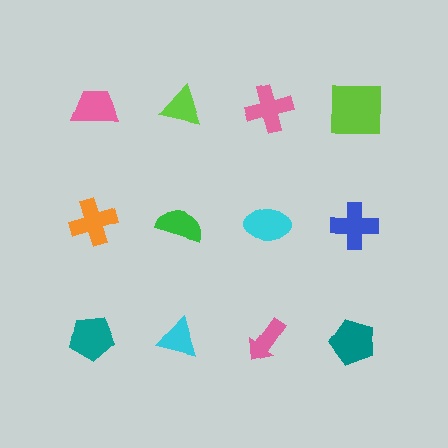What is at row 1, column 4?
A lime square.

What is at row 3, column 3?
A pink arrow.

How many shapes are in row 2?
4 shapes.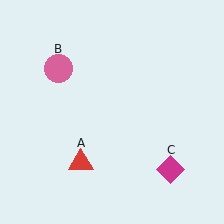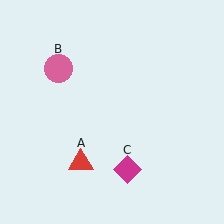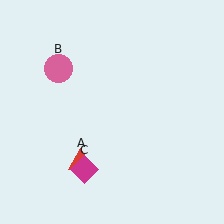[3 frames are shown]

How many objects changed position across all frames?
1 object changed position: magenta diamond (object C).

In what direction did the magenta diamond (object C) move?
The magenta diamond (object C) moved left.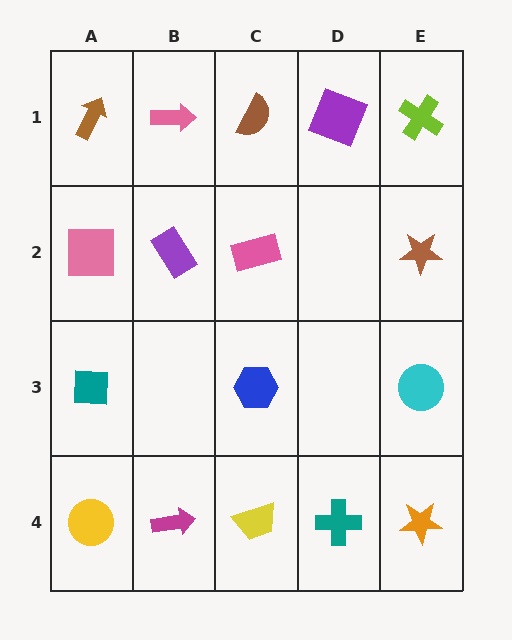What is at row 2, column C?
A pink rectangle.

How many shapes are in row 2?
4 shapes.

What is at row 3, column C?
A blue hexagon.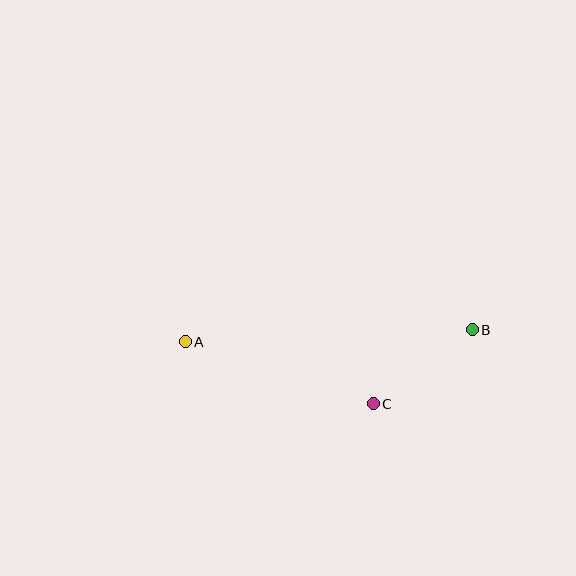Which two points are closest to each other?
Points B and C are closest to each other.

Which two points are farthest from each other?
Points A and B are farthest from each other.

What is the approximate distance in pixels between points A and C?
The distance between A and C is approximately 198 pixels.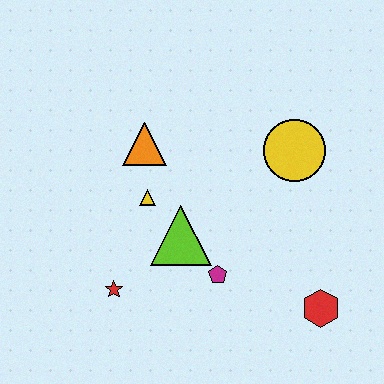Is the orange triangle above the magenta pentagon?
Yes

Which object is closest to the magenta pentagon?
The lime triangle is closest to the magenta pentagon.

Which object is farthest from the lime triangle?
The red hexagon is farthest from the lime triangle.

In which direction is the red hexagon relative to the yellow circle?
The red hexagon is below the yellow circle.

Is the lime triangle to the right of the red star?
Yes